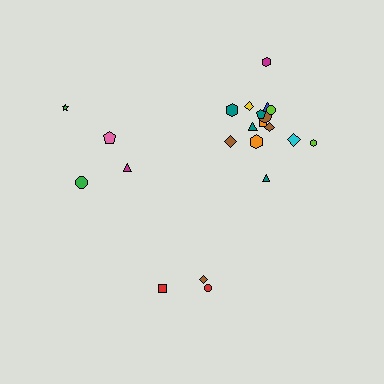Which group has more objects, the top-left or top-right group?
The top-right group.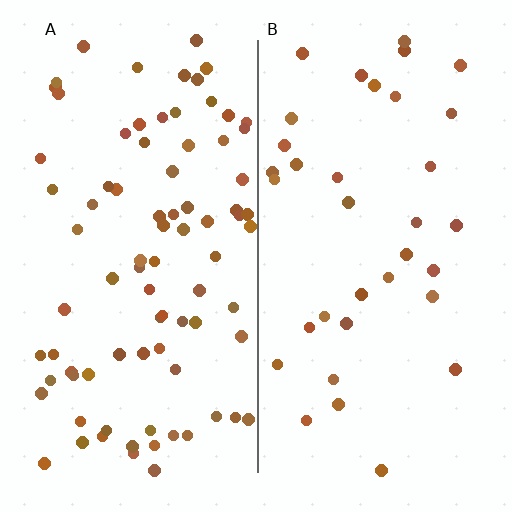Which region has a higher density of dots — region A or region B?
A (the left).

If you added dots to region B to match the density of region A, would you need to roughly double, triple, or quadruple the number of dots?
Approximately double.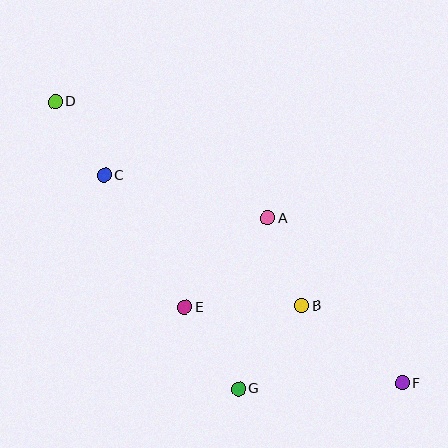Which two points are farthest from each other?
Points D and F are farthest from each other.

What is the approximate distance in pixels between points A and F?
The distance between A and F is approximately 213 pixels.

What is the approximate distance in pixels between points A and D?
The distance between A and D is approximately 242 pixels.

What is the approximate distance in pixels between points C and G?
The distance between C and G is approximately 252 pixels.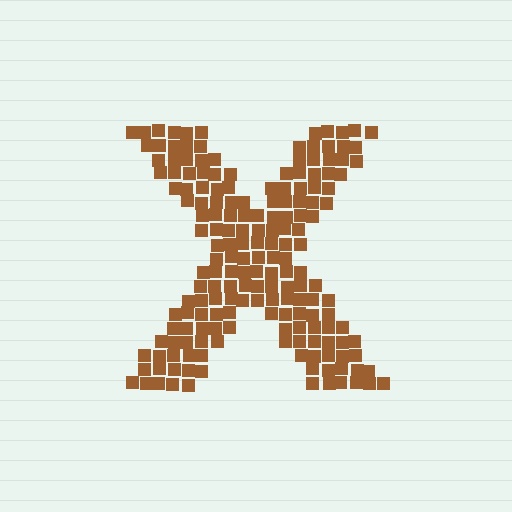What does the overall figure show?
The overall figure shows the letter X.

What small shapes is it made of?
It is made of small squares.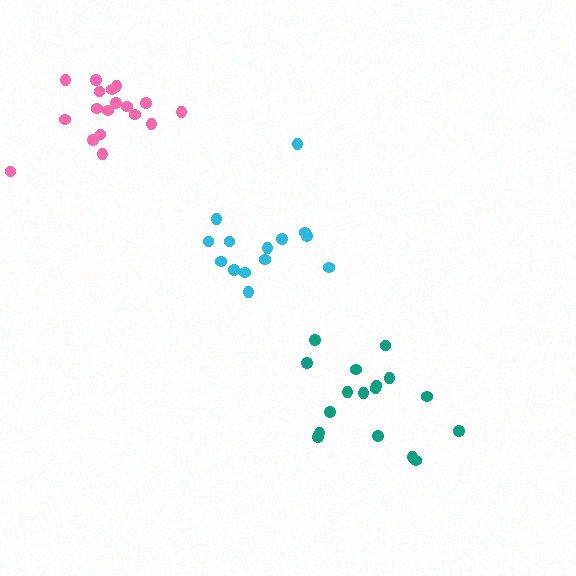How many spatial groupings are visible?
There are 3 spatial groupings.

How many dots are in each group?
Group 1: 18 dots, Group 2: 14 dots, Group 3: 17 dots (49 total).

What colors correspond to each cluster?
The clusters are colored: pink, cyan, teal.